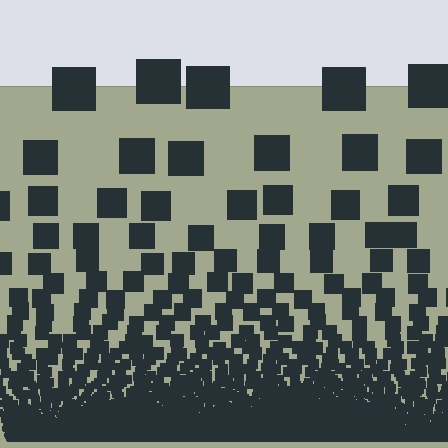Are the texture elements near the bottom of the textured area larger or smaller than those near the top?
Smaller. The gradient is inverted — elements near the bottom are smaller and denser.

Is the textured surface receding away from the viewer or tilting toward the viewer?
The surface appears to tilt toward the viewer. Texture elements get larger and sparser toward the top.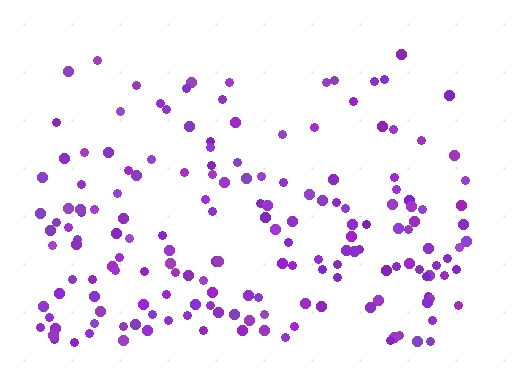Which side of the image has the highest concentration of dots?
The bottom.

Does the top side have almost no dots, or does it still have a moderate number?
Still a moderate number, just noticeably fewer than the bottom.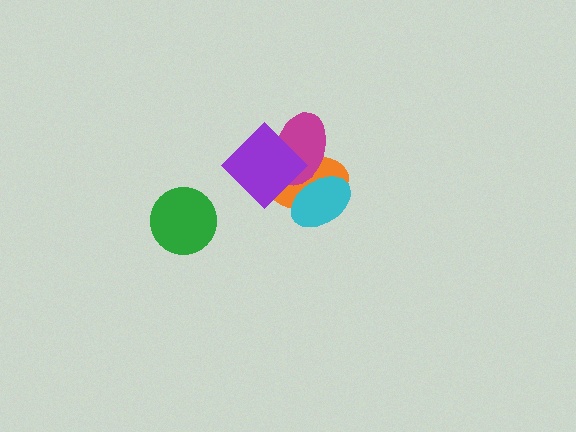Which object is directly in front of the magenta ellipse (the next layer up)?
The cyan ellipse is directly in front of the magenta ellipse.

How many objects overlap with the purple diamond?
3 objects overlap with the purple diamond.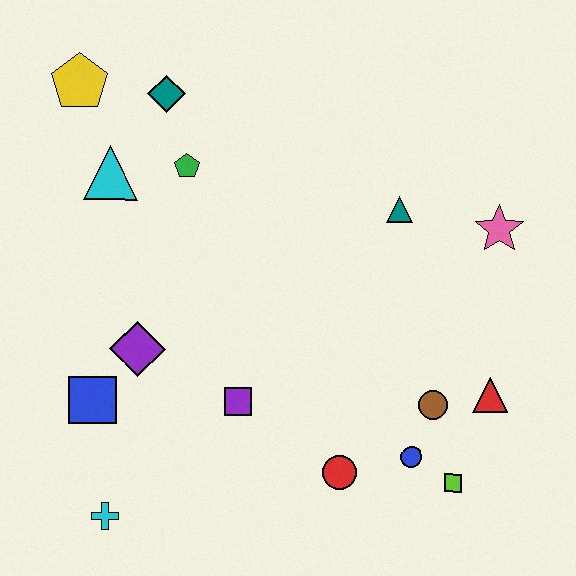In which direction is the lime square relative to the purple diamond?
The lime square is to the right of the purple diamond.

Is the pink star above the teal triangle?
No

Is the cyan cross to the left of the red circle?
Yes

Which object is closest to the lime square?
The blue circle is closest to the lime square.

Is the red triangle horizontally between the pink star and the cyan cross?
Yes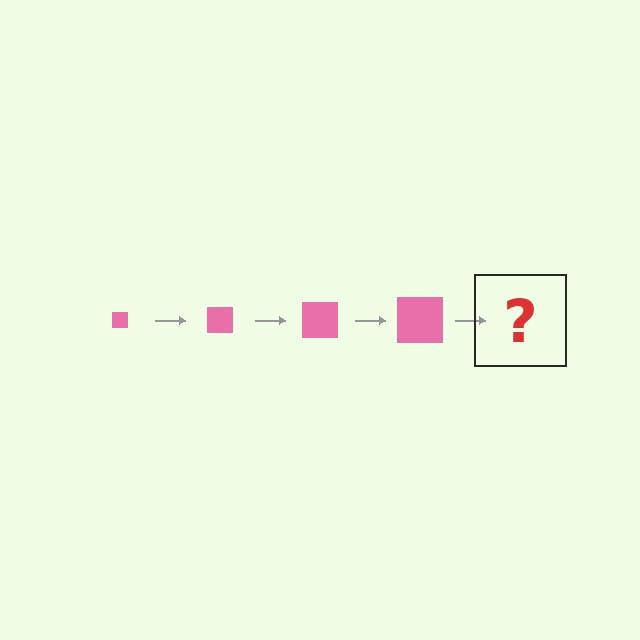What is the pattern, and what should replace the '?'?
The pattern is that the square gets progressively larger each step. The '?' should be a pink square, larger than the previous one.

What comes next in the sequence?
The next element should be a pink square, larger than the previous one.